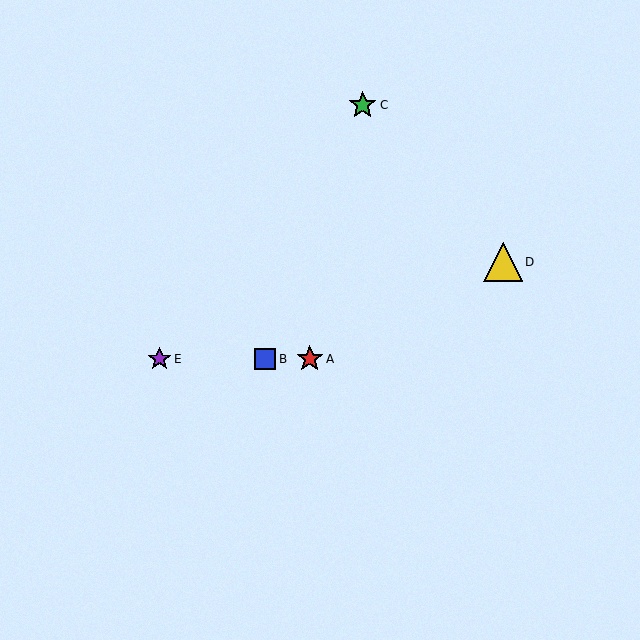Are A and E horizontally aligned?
Yes, both are at y≈359.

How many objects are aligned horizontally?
3 objects (A, B, E) are aligned horizontally.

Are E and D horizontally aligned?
No, E is at y≈359 and D is at y≈262.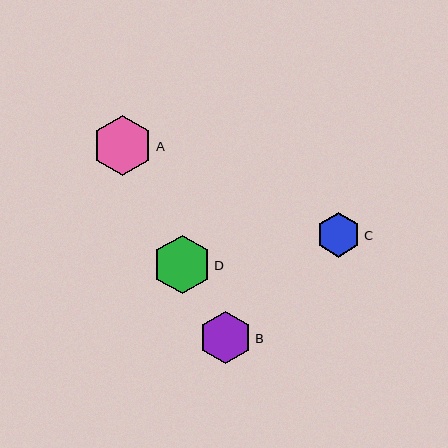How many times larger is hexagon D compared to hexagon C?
Hexagon D is approximately 1.3 times the size of hexagon C.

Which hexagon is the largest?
Hexagon A is the largest with a size of approximately 61 pixels.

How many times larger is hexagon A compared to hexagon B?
Hexagon A is approximately 1.2 times the size of hexagon B.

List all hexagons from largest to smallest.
From largest to smallest: A, D, B, C.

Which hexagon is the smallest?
Hexagon C is the smallest with a size of approximately 44 pixels.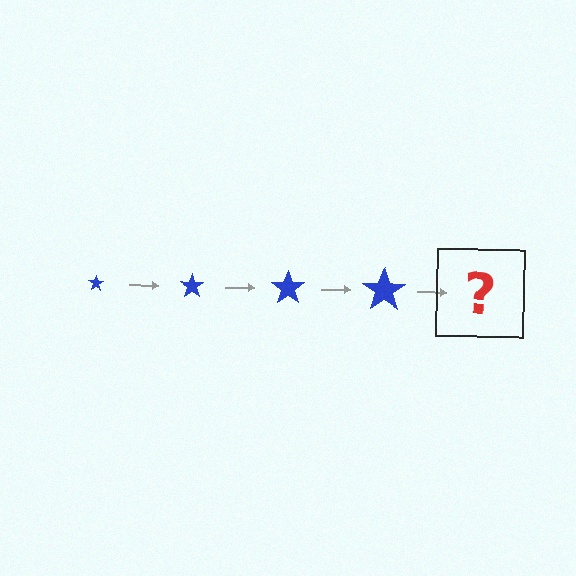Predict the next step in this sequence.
The next step is a blue star, larger than the previous one.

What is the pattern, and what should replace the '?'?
The pattern is that the star gets progressively larger each step. The '?' should be a blue star, larger than the previous one.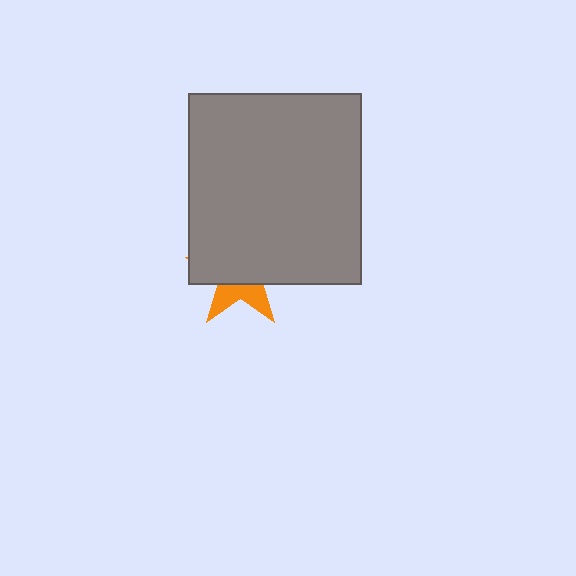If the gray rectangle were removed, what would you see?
You would see the complete orange star.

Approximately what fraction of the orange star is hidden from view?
Roughly 66% of the orange star is hidden behind the gray rectangle.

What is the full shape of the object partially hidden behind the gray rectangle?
The partially hidden object is an orange star.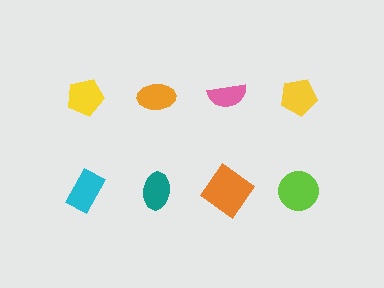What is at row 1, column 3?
A pink semicircle.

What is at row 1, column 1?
A yellow pentagon.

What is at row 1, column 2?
An orange ellipse.